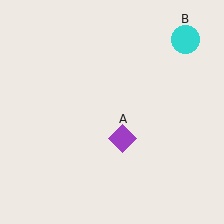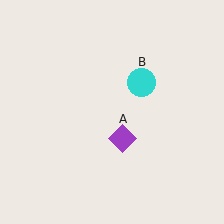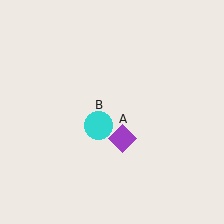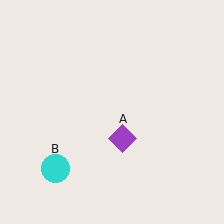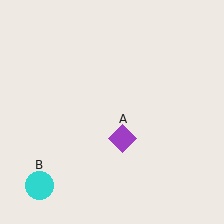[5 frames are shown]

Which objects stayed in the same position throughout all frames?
Purple diamond (object A) remained stationary.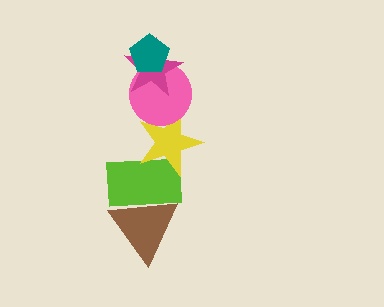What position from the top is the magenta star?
The magenta star is 2nd from the top.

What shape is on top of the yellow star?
The pink circle is on top of the yellow star.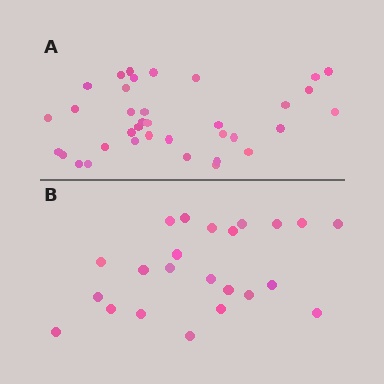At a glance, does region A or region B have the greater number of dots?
Region A (the top region) has more dots.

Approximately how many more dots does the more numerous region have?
Region A has approximately 15 more dots than region B.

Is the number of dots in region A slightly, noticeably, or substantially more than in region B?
Region A has substantially more. The ratio is roughly 1.6 to 1.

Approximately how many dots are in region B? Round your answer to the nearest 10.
About 20 dots. (The exact count is 23, which rounds to 20.)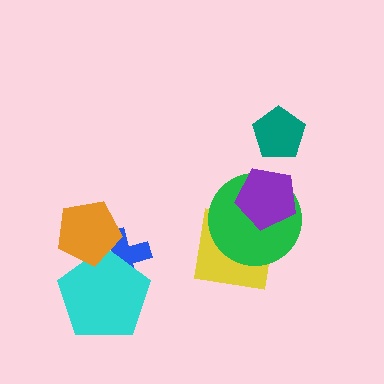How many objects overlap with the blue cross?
2 objects overlap with the blue cross.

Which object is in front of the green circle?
The purple pentagon is in front of the green circle.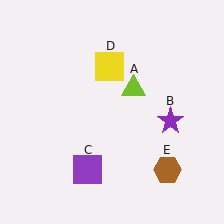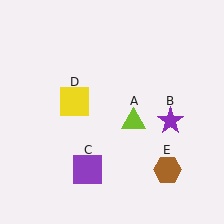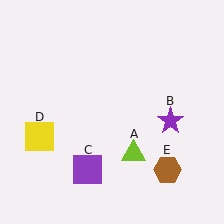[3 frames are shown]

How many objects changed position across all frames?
2 objects changed position: lime triangle (object A), yellow square (object D).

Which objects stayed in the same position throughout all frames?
Purple star (object B) and purple square (object C) and brown hexagon (object E) remained stationary.